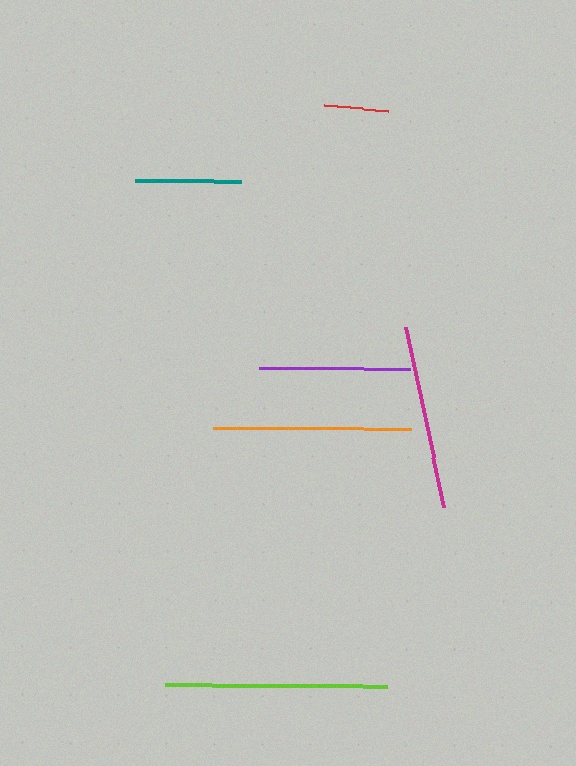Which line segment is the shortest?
The red line is the shortest at approximately 64 pixels.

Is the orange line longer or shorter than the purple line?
The orange line is longer than the purple line.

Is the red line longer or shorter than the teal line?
The teal line is longer than the red line.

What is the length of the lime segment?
The lime segment is approximately 222 pixels long.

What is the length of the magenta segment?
The magenta segment is approximately 185 pixels long.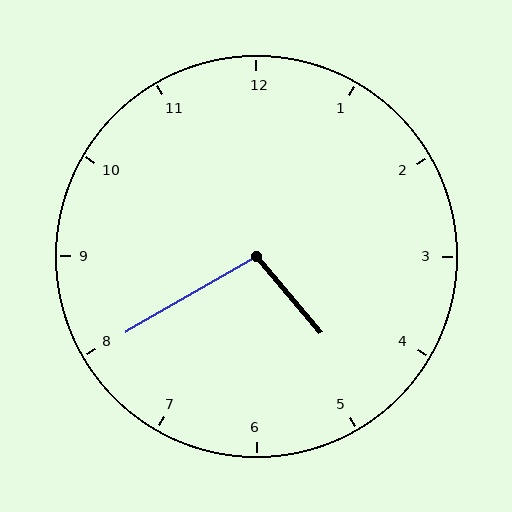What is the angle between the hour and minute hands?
Approximately 100 degrees.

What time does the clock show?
4:40.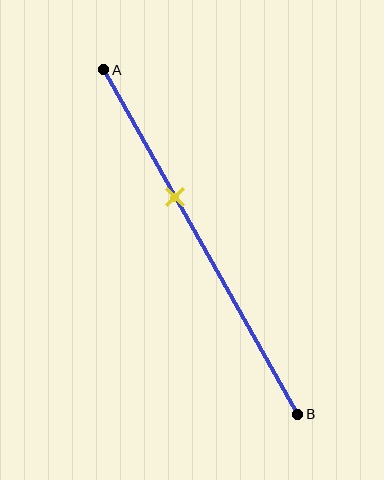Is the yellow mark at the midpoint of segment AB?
No, the mark is at about 35% from A, not at the 50% midpoint.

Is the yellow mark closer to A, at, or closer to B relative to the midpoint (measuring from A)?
The yellow mark is closer to point A than the midpoint of segment AB.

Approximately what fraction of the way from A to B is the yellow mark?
The yellow mark is approximately 35% of the way from A to B.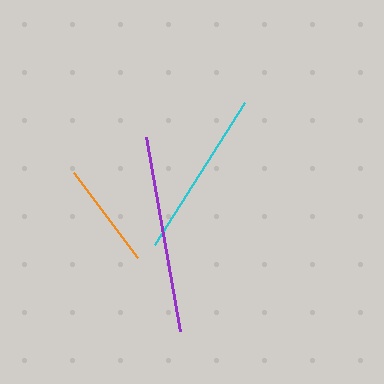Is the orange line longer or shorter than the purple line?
The purple line is longer than the orange line.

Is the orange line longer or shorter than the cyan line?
The cyan line is longer than the orange line.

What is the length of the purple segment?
The purple segment is approximately 197 pixels long.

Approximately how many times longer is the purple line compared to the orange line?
The purple line is approximately 1.9 times the length of the orange line.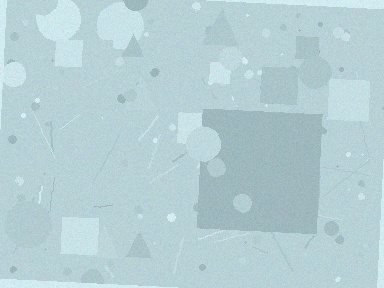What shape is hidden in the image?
A square is hidden in the image.